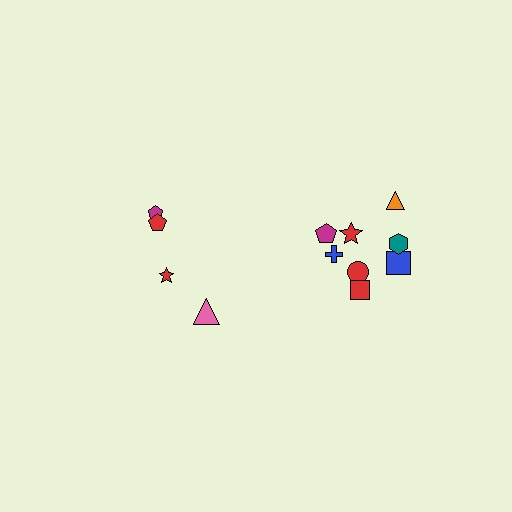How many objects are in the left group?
There are 4 objects.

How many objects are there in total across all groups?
There are 12 objects.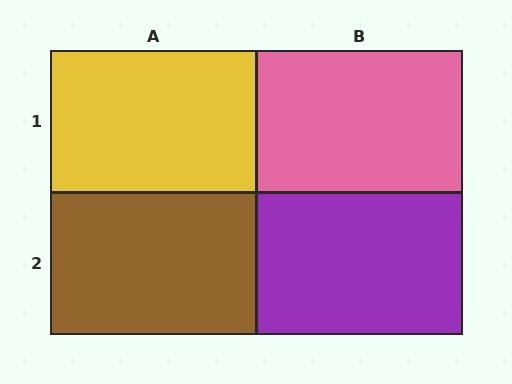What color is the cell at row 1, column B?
Pink.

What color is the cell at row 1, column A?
Yellow.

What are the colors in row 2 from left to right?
Brown, purple.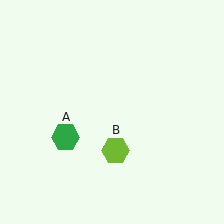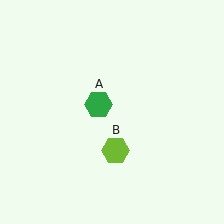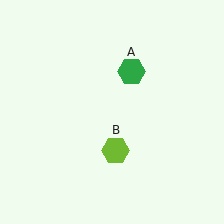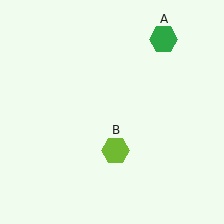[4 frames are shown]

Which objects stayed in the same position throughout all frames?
Lime hexagon (object B) remained stationary.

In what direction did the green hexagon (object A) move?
The green hexagon (object A) moved up and to the right.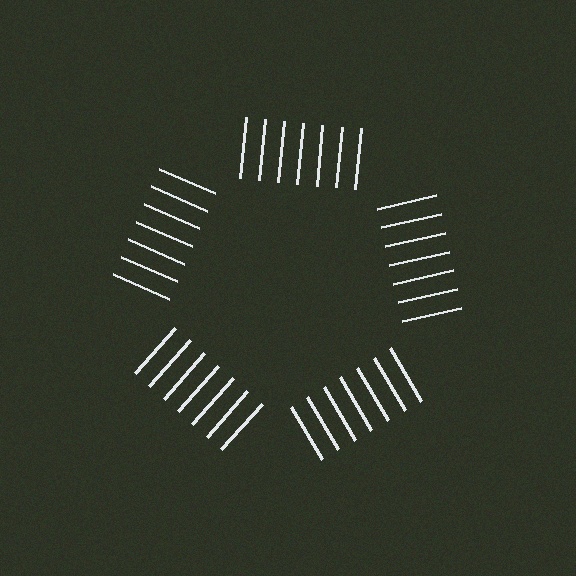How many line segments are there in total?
35 — 7 along each of the 5 edges.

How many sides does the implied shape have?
5 sides — the line-ends trace a pentagon.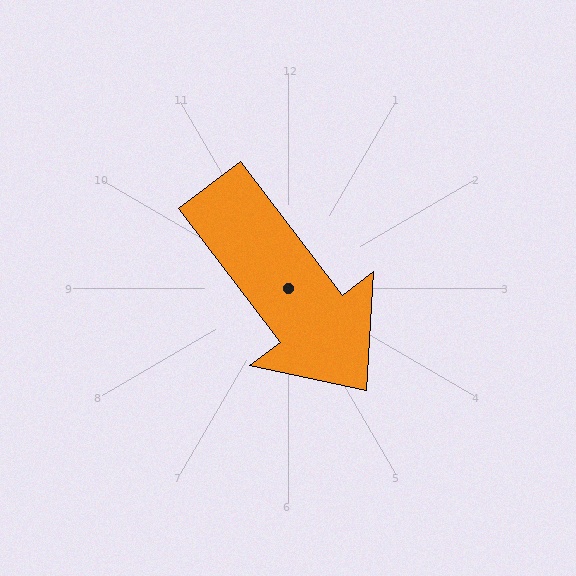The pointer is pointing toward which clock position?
Roughly 5 o'clock.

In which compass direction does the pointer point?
Southeast.